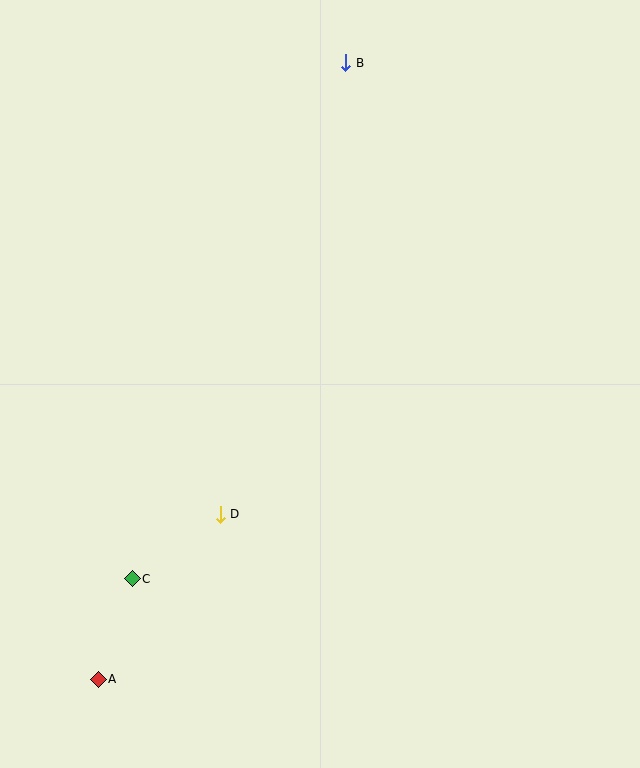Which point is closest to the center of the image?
Point D at (220, 514) is closest to the center.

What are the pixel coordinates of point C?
Point C is at (132, 579).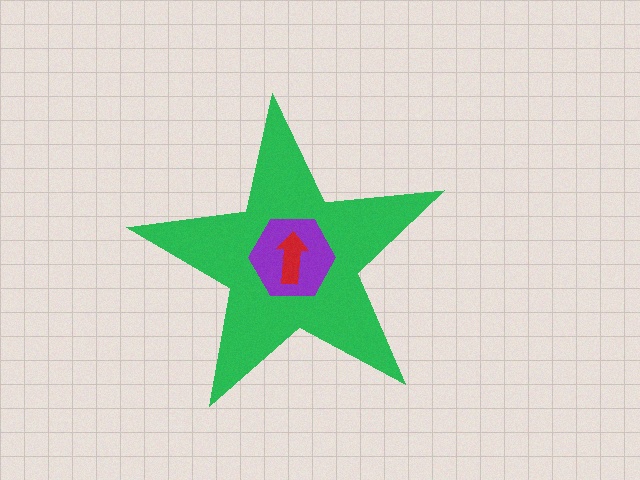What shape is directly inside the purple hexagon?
The red arrow.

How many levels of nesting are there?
3.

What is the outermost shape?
The green star.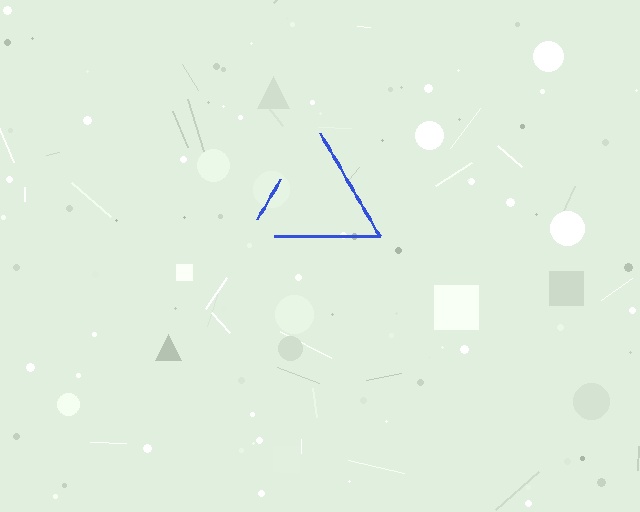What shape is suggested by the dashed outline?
The dashed outline suggests a triangle.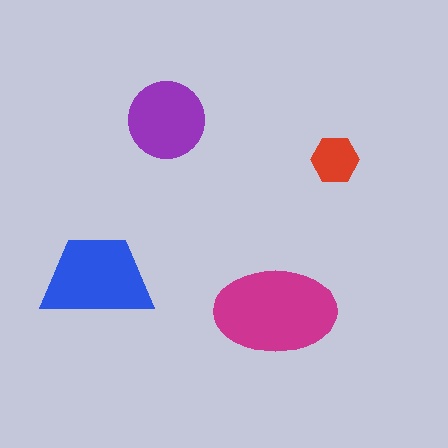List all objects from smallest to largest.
The red hexagon, the purple circle, the blue trapezoid, the magenta ellipse.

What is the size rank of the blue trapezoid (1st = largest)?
2nd.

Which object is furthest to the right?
The red hexagon is rightmost.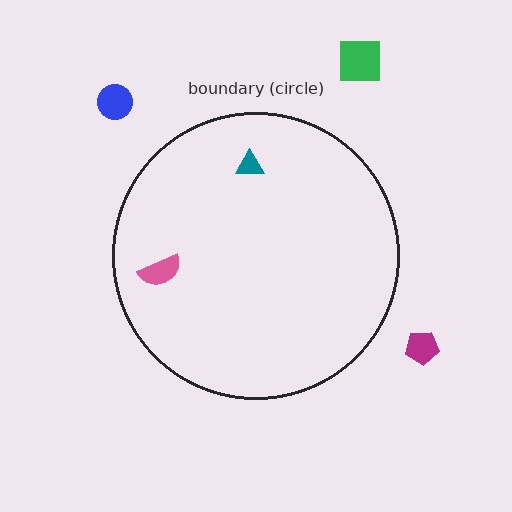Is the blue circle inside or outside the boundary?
Outside.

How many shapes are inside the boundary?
2 inside, 3 outside.